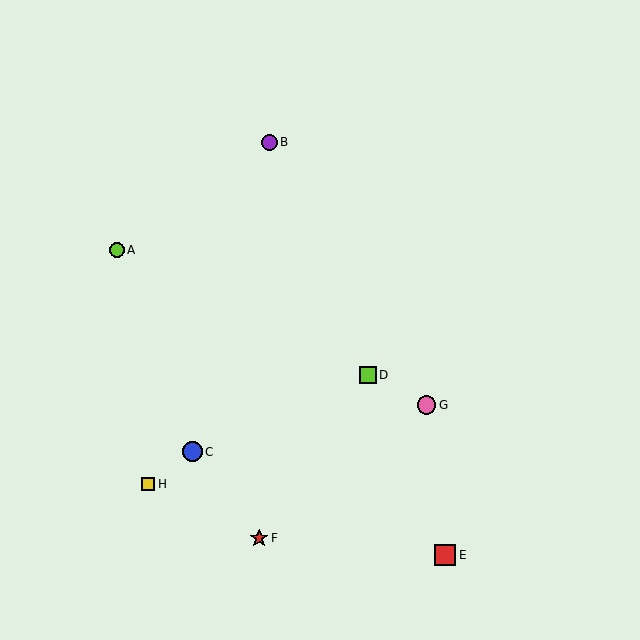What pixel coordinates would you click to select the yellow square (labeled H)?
Click at (148, 484) to select the yellow square H.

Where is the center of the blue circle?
The center of the blue circle is at (192, 452).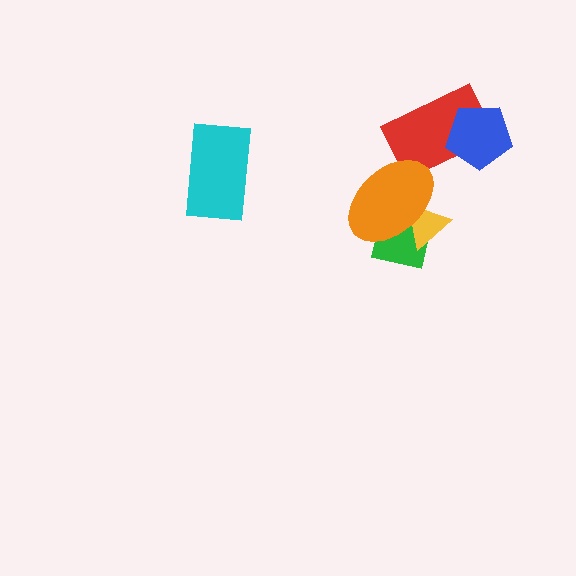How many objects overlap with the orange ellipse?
3 objects overlap with the orange ellipse.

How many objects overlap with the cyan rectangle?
0 objects overlap with the cyan rectangle.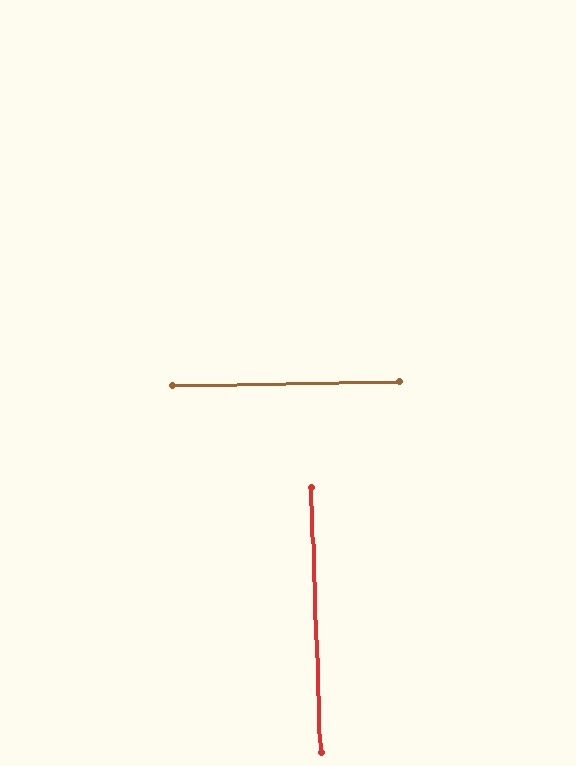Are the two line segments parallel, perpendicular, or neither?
Perpendicular — they meet at approximately 89°.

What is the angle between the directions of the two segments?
Approximately 89 degrees.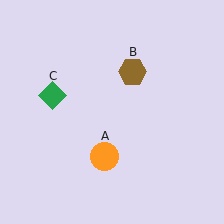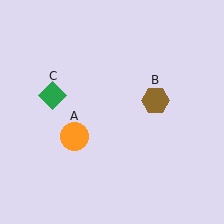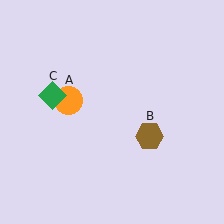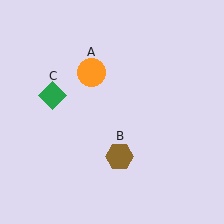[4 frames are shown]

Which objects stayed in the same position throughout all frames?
Green diamond (object C) remained stationary.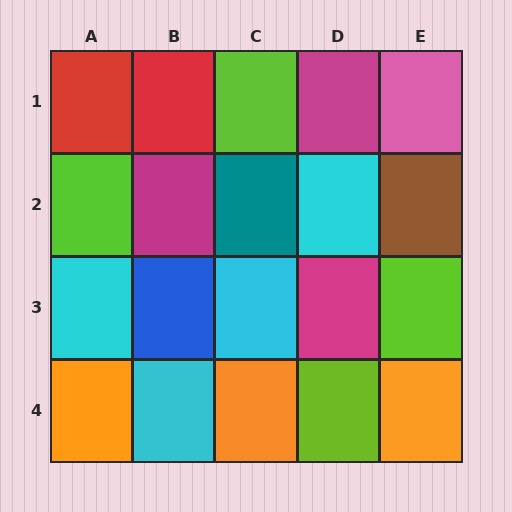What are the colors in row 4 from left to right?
Orange, cyan, orange, lime, orange.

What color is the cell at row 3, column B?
Blue.